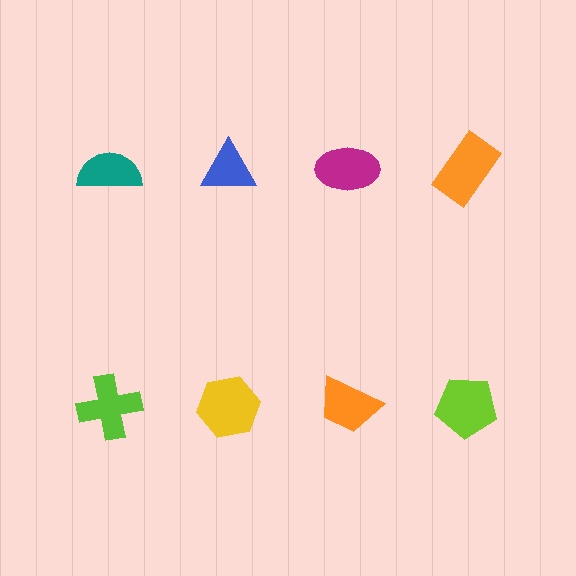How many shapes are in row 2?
4 shapes.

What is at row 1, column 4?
An orange rectangle.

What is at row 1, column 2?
A blue triangle.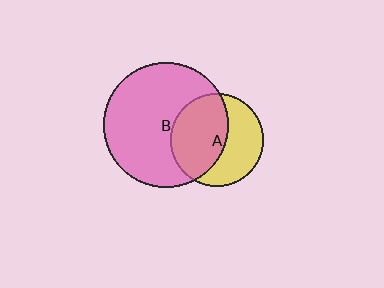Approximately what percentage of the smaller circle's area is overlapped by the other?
Approximately 55%.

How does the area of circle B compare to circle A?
Approximately 1.8 times.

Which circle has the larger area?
Circle B (pink).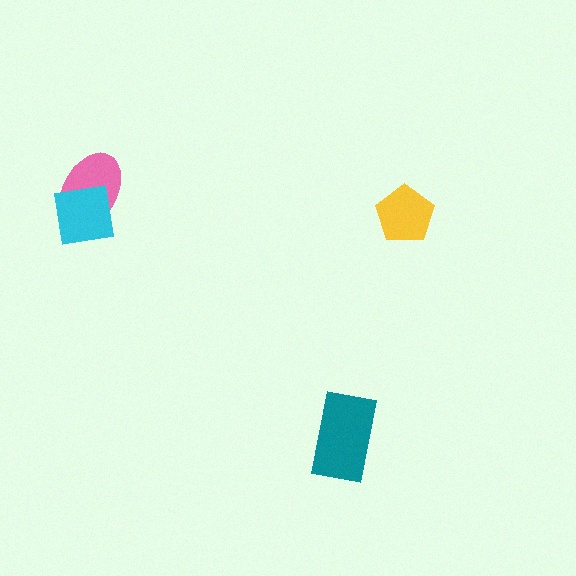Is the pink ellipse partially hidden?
Yes, it is partially covered by another shape.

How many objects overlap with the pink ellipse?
1 object overlaps with the pink ellipse.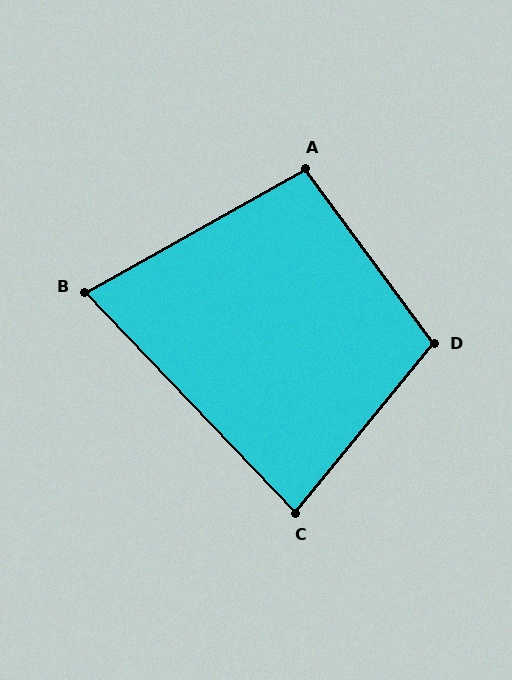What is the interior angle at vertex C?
Approximately 83 degrees (acute).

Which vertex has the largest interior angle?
D, at approximately 105 degrees.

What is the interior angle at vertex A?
Approximately 97 degrees (obtuse).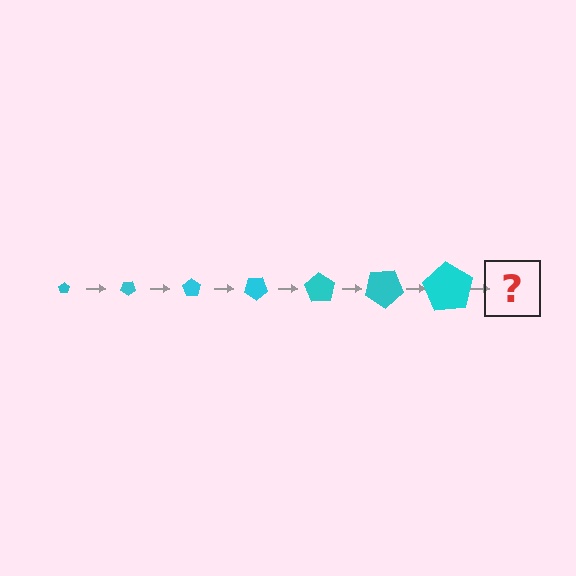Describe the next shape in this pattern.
It should be a pentagon, larger than the previous one and rotated 245 degrees from the start.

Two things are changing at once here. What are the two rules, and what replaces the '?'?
The two rules are that the pentagon grows larger each step and it rotates 35 degrees each step. The '?' should be a pentagon, larger than the previous one and rotated 245 degrees from the start.